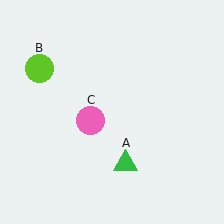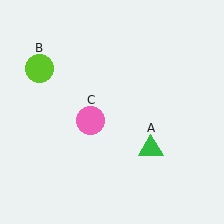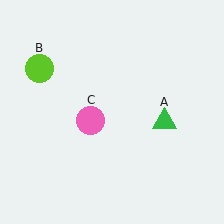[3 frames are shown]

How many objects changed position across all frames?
1 object changed position: green triangle (object A).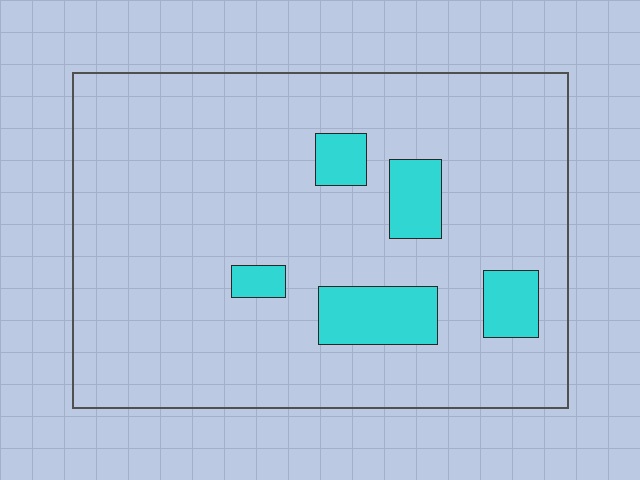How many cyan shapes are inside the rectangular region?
5.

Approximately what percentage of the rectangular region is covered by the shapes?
Approximately 10%.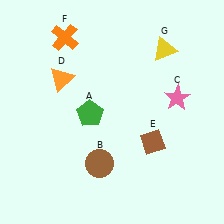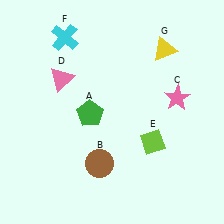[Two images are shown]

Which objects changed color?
D changed from orange to pink. E changed from brown to lime. F changed from orange to cyan.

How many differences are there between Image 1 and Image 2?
There are 3 differences between the two images.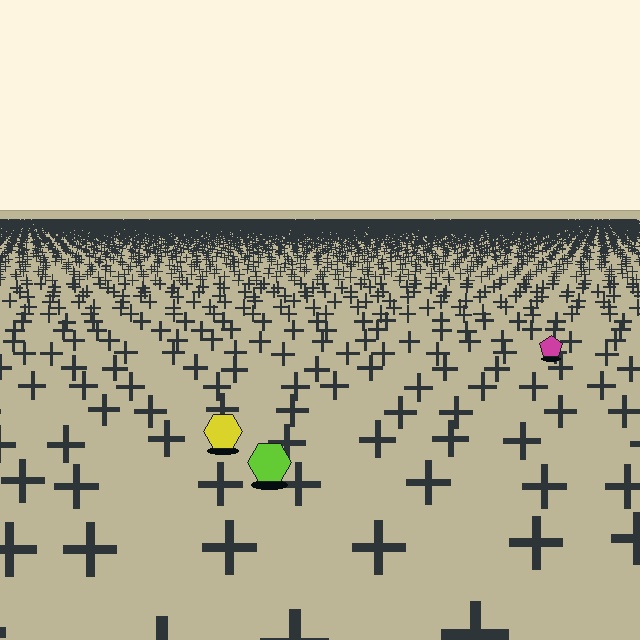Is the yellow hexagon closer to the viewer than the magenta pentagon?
Yes. The yellow hexagon is closer — you can tell from the texture gradient: the ground texture is coarser near it.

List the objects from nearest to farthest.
From nearest to farthest: the lime hexagon, the yellow hexagon, the magenta pentagon.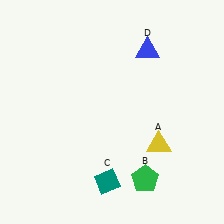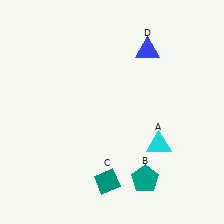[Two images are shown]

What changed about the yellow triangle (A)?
In Image 1, A is yellow. In Image 2, it changed to cyan.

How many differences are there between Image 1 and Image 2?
There are 2 differences between the two images.